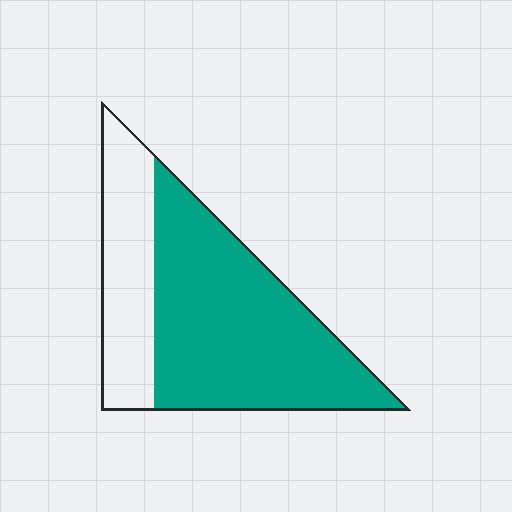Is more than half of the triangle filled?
Yes.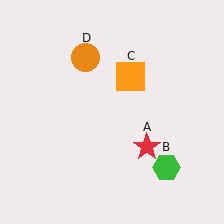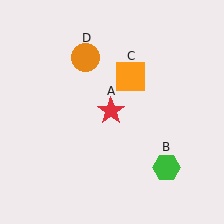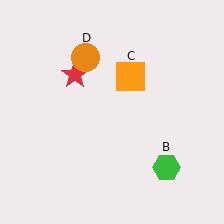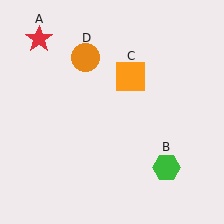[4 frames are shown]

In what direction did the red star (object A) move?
The red star (object A) moved up and to the left.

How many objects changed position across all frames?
1 object changed position: red star (object A).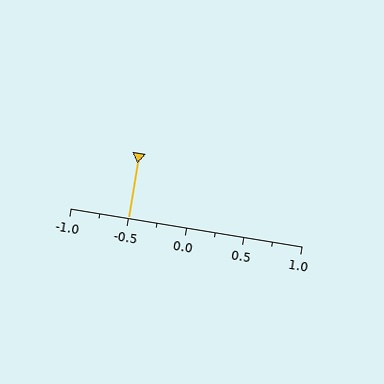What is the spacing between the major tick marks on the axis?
The major ticks are spaced 0.5 apart.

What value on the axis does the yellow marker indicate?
The marker indicates approximately -0.5.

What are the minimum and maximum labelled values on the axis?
The axis runs from -1.0 to 1.0.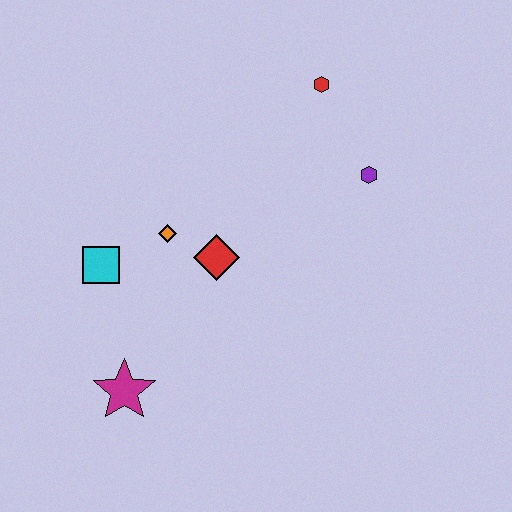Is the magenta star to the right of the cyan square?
Yes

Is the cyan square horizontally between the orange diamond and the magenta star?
No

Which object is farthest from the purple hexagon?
The magenta star is farthest from the purple hexagon.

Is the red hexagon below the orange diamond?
No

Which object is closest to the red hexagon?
The purple hexagon is closest to the red hexagon.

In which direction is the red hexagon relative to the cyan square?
The red hexagon is to the right of the cyan square.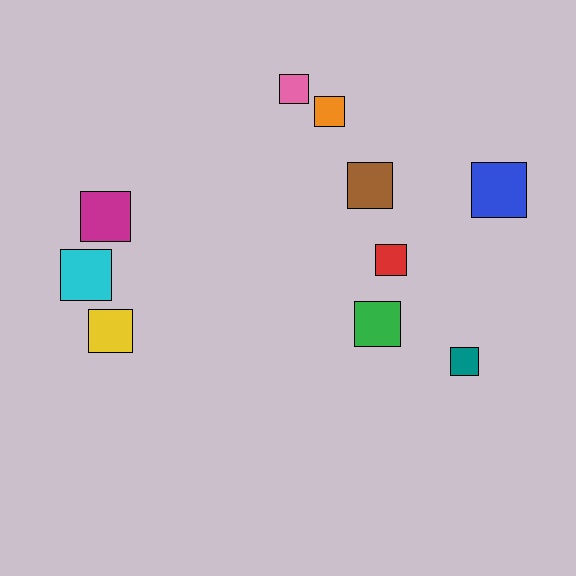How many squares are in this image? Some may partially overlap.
There are 10 squares.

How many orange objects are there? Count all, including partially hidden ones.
There is 1 orange object.